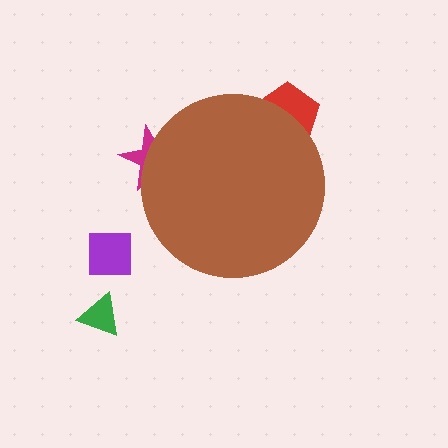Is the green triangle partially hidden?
No, the green triangle is fully visible.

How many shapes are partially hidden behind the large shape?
2 shapes are partially hidden.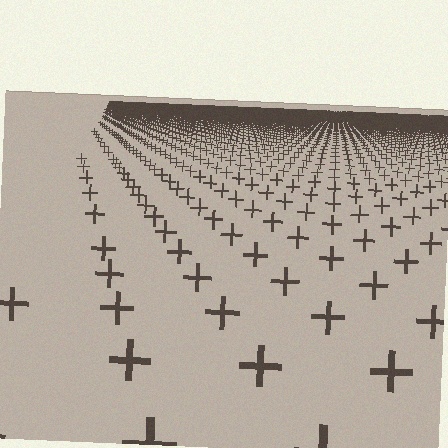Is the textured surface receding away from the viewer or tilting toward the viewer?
The surface is receding away from the viewer. Texture elements get smaller and denser toward the top.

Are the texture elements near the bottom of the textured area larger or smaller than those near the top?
Larger. Near the bottom, elements are closer to the viewer and appear at a bigger on-screen size.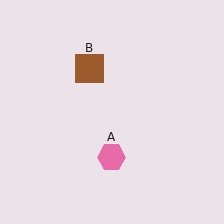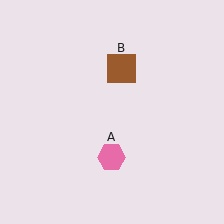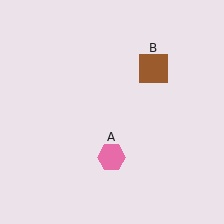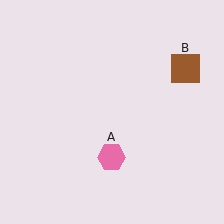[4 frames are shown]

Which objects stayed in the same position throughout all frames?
Pink hexagon (object A) remained stationary.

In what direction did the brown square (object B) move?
The brown square (object B) moved right.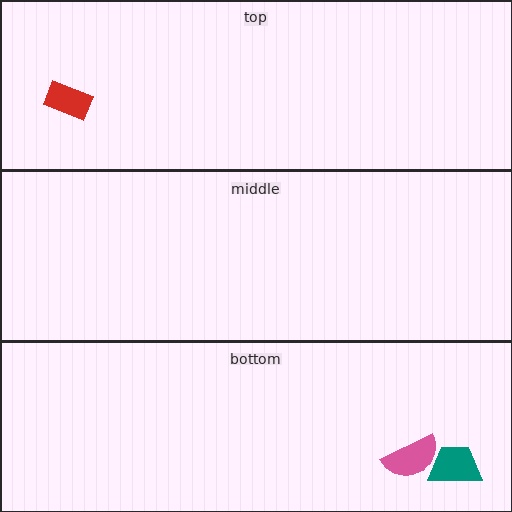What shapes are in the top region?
The red rectangle.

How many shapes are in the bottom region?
2.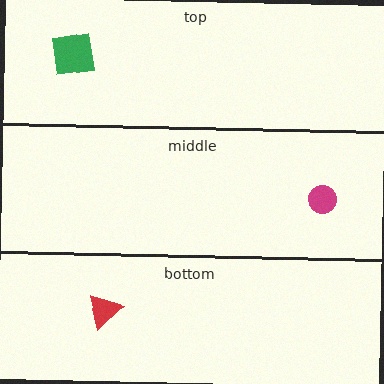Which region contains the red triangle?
The bottom region.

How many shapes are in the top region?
1.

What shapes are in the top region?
The green square.